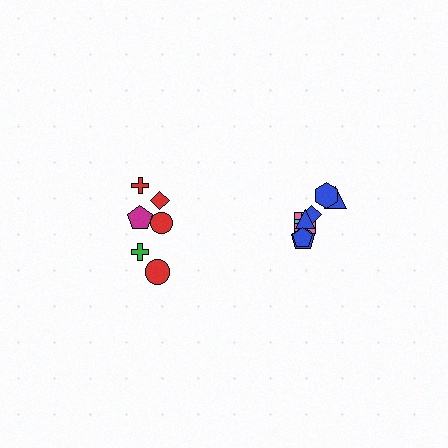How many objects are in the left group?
There are 6 objects.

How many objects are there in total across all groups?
There are 14 objects.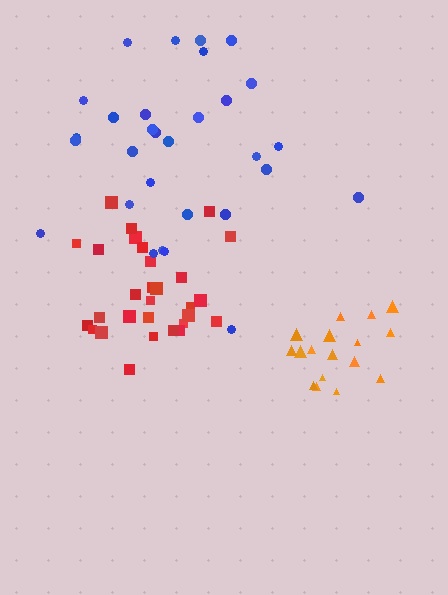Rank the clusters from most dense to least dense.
orange, red, blue.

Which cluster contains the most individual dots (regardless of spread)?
Blue (30).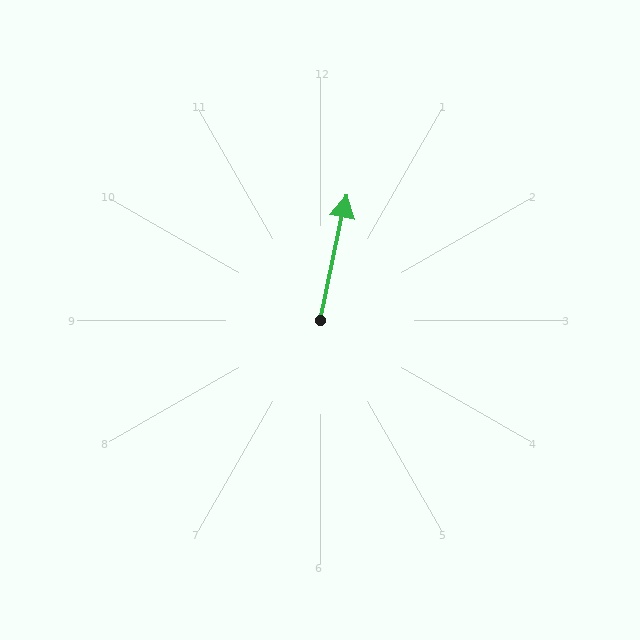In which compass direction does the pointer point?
North.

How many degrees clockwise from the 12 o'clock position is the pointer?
Approximately 12 degrees.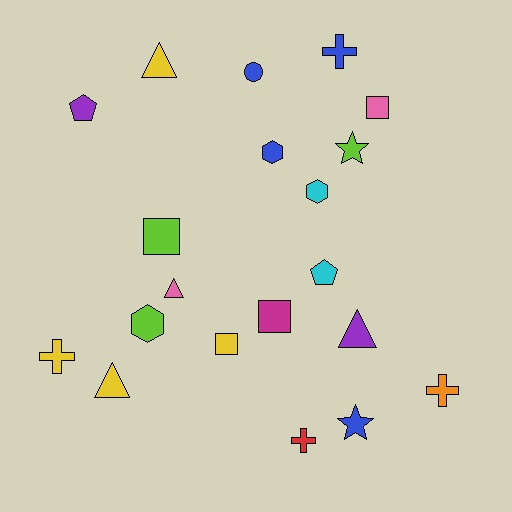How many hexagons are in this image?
There are 3 hexagons.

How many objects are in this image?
There are 20 objects.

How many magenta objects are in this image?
There is 1 magenta object.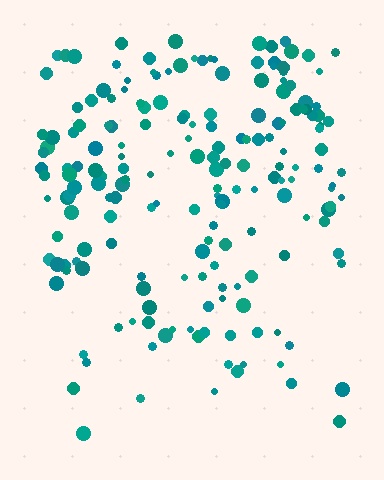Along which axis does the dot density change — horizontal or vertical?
Vertical.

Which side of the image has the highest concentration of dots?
The top.